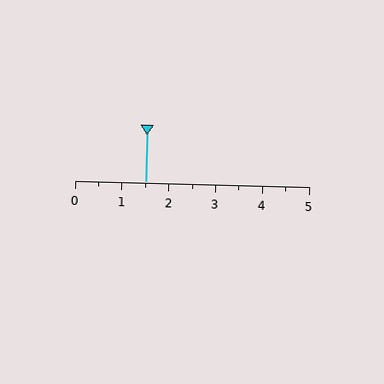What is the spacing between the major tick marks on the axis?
The major ticks are spaced 1 apart.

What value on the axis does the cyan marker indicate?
The marker indicates approximately 1.5.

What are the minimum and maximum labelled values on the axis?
The axis runs from 0 to 5.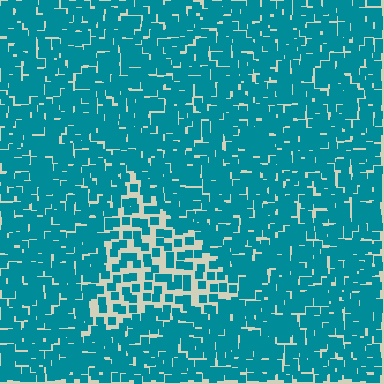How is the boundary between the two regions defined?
The boundary is defined by a change in element density (approximately 2.1x ratio). All elements are the same color, size, and shape.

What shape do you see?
I see a triangle.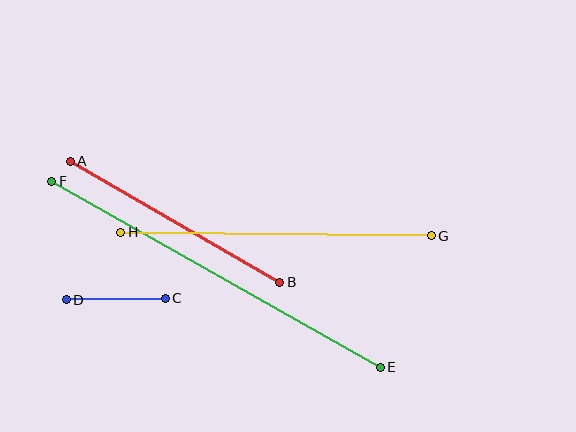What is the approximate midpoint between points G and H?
The midpoint is at approximately (276, 234) pixels.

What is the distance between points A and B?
The distance is approximately 242 pixels.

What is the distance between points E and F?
The distance is approximately 378 pixels.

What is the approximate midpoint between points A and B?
The midpoint is at approximately (175, 222) pixels.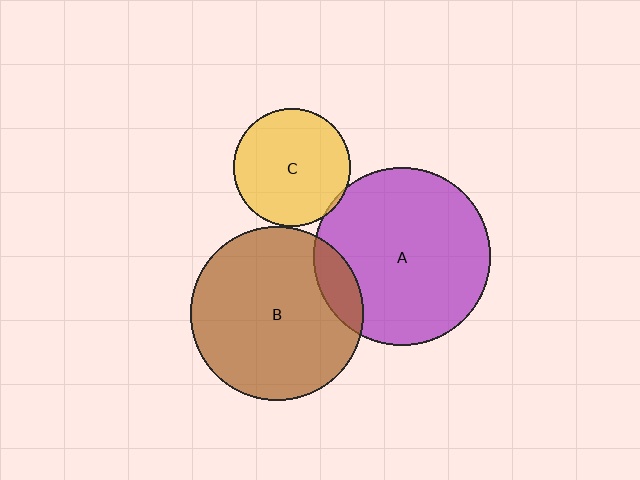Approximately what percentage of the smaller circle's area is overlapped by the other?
Approximately 5%.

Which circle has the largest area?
Circle A (purple).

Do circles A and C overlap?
Yes.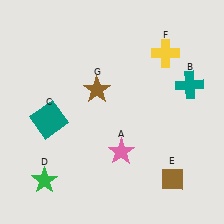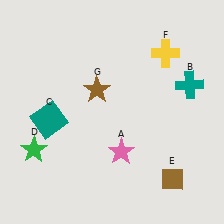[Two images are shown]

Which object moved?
The green star (D) moved up.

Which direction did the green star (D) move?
The green star (D) moved up.